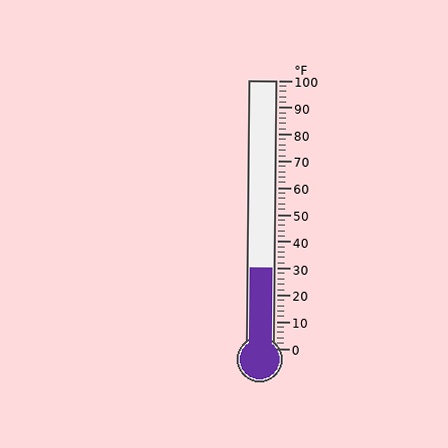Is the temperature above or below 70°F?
The temperature is below 70°F.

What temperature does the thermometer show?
The thermometer shows approximately 30°F.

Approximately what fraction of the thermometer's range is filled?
The thermometer is filled to approximately 30% of its range.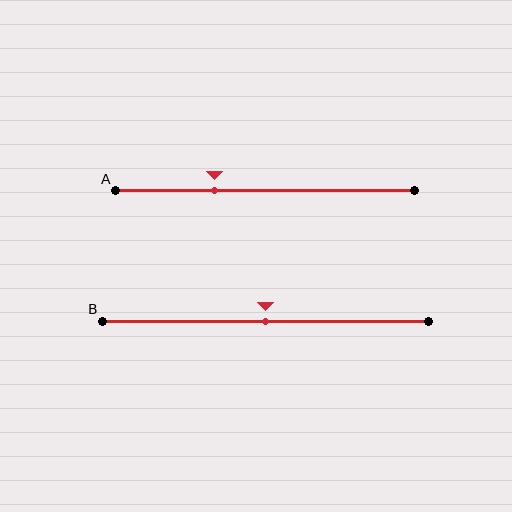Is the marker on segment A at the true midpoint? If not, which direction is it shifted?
No, the marker on segment A is shifted to the left by about 17% of the segment length.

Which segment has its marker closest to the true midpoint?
Segment B has its marker closest to the true midpoint.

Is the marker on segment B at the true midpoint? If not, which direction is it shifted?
Yes, the marker on segment B is at the true midpoint.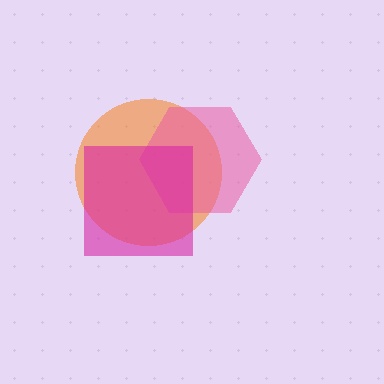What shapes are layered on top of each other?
The layered shapes are: an orange circle, a pink hexagon, a magenta square.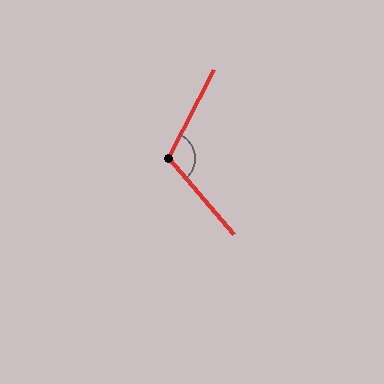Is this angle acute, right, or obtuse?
It is obtuse.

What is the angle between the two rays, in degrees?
Approximately 112 degrees.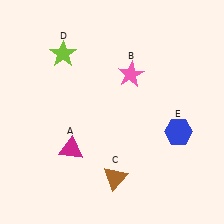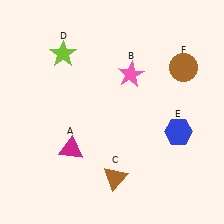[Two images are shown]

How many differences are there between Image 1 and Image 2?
There is 1 difference between the two images.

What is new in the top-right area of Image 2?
A brown circle (F) was added in the top-right area of Image 2.